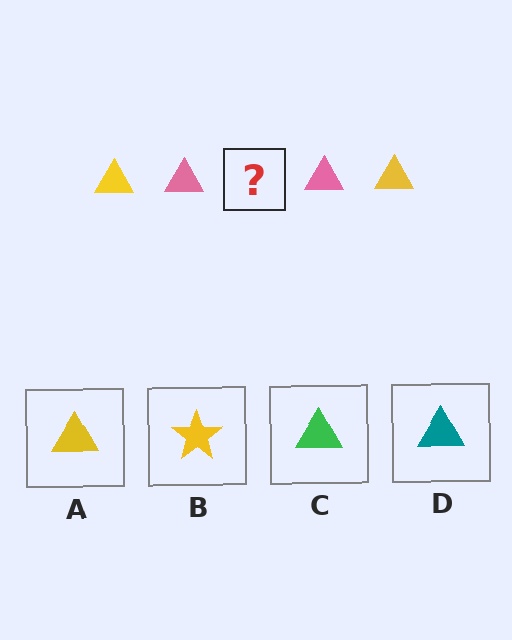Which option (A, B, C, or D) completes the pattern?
A.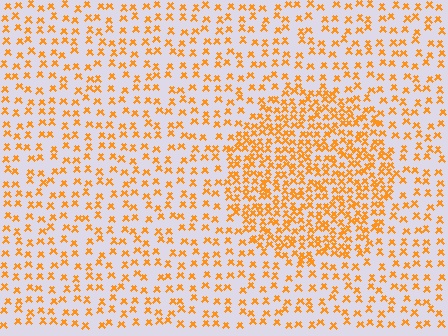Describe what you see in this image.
The image contains small orange elements arranged at two different densities. A circle-shaped region is visible where the elements are more densely packed than the surrounding area.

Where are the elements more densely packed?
The elements are more densely packed inside the circle boundary.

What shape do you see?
I see a circle.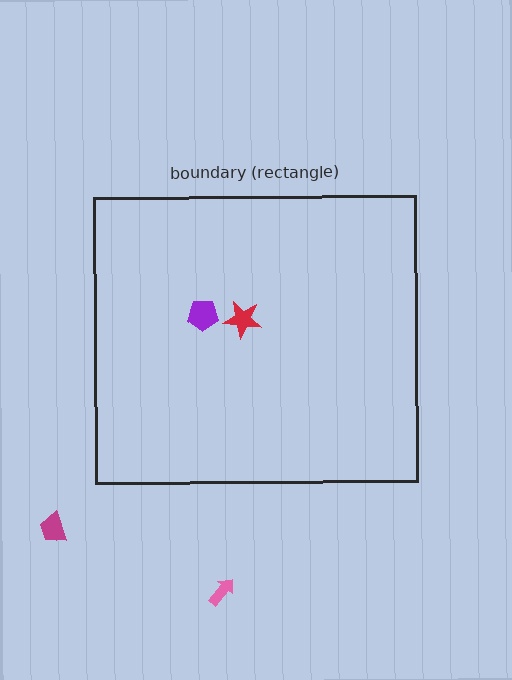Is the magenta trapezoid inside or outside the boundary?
Outside.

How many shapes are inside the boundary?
2 inside, 2 outside.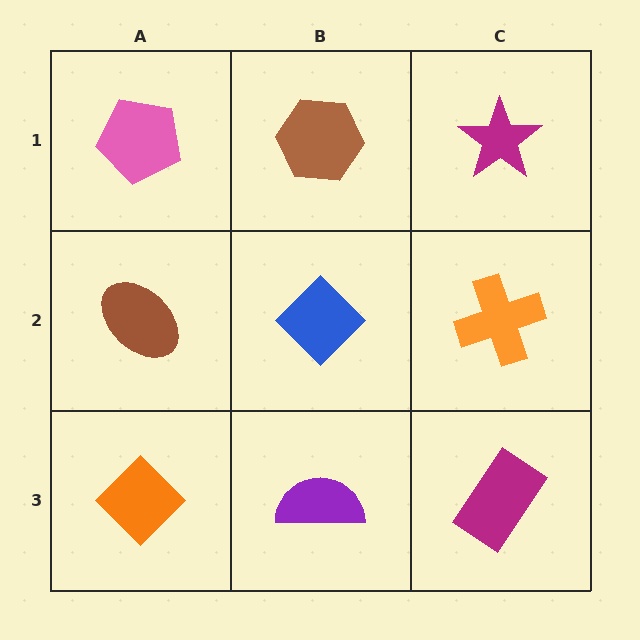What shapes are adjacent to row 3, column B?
A blue diamond (row 2, column B), an orange diamond (row 3, column A), a magenta rectangle (row 3, column C).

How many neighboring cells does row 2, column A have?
3.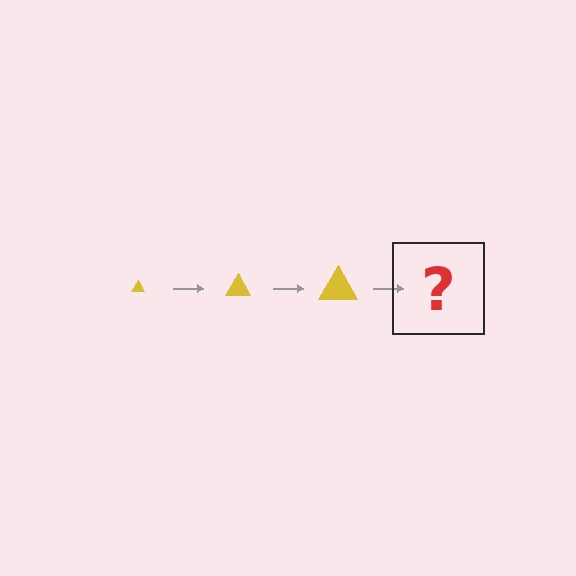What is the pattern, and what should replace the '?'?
The pattern is that the triangle gets progressively larger each step. The '?' should be a yellow triangle, larger than the previous one.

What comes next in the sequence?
The next element should be a yellow triangle, larger than the previous one.